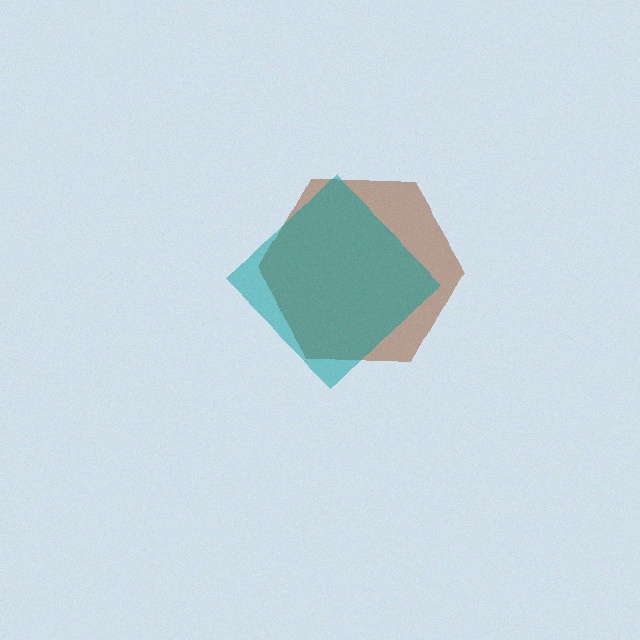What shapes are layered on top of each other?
The layered shapes are: a brown hexagon, a teal diamond.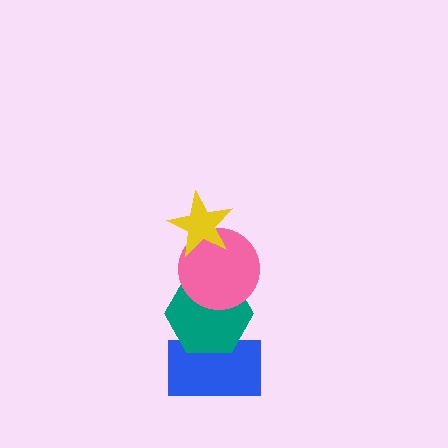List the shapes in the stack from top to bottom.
From top to bottom: the yellow star, the pink circle, the teal hexagon, the blue rectangle.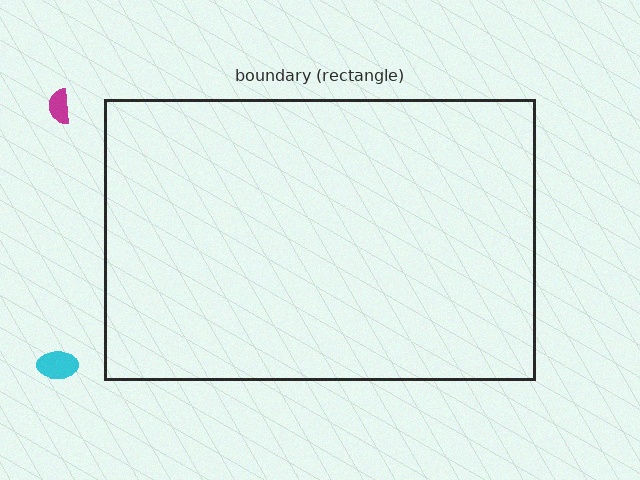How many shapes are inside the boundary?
0 inside, 2 outside.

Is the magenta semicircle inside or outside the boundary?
Outside.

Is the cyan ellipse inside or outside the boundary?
Outside.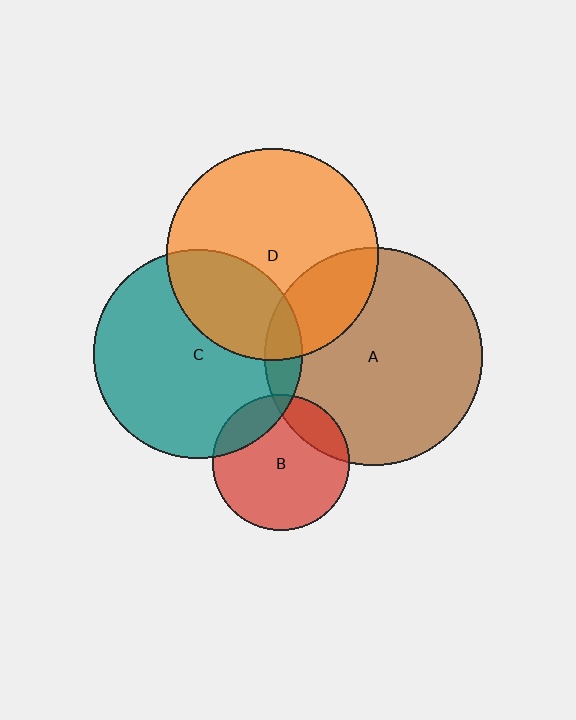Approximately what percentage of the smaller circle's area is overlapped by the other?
Approximately 20%.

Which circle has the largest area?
Circle A (brown).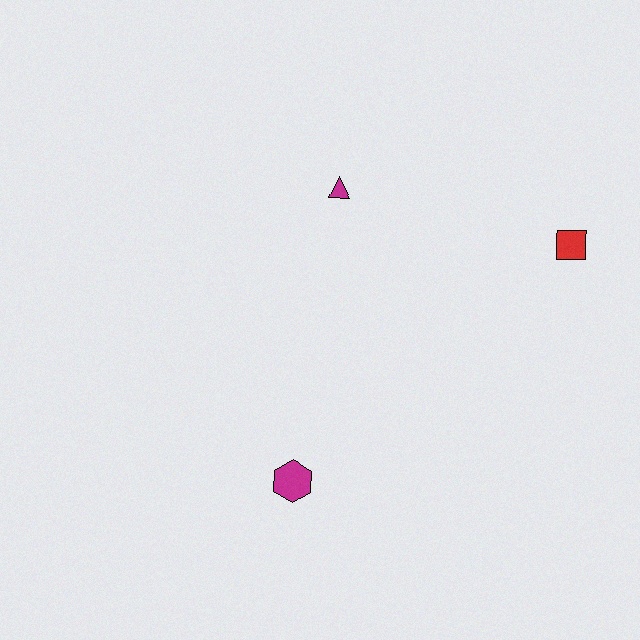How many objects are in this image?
There are 3 objects.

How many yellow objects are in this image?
There are no yellow objects.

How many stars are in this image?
There are no stars.